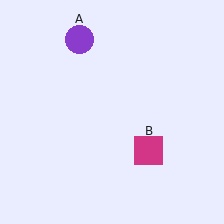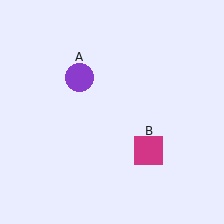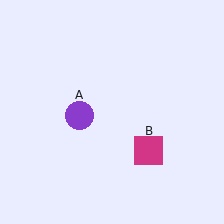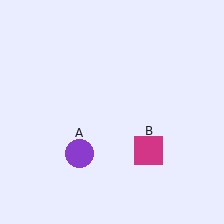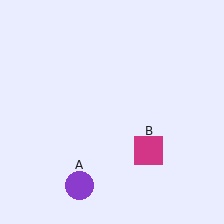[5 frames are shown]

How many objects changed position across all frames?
1 object changed position: purple circle (object A).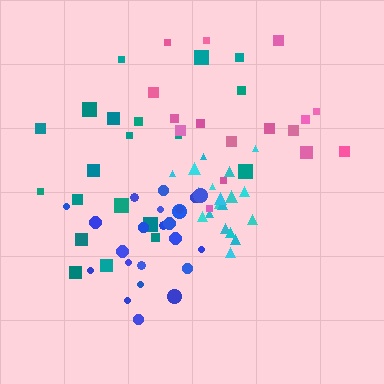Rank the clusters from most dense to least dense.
cyan, blue, teal, pink.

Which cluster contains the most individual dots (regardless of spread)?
Blue (24).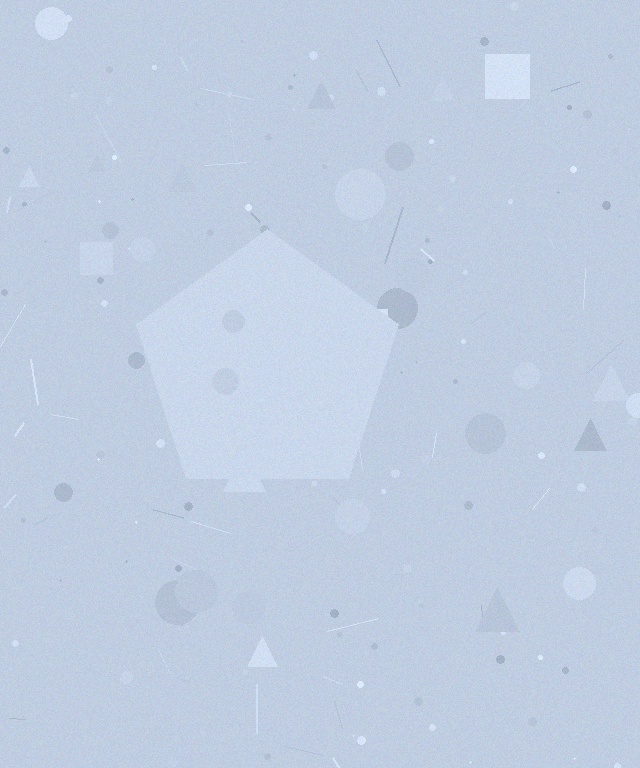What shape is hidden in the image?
A pentagon is hidden in the image.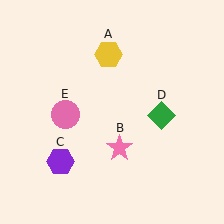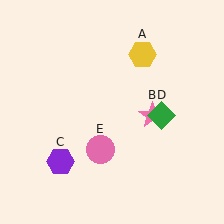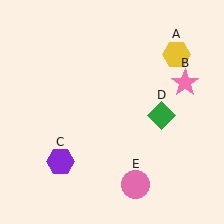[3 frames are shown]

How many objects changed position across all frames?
3 objects changed position: yellow hexagon (object A), pink star (object B), pink circle (object E).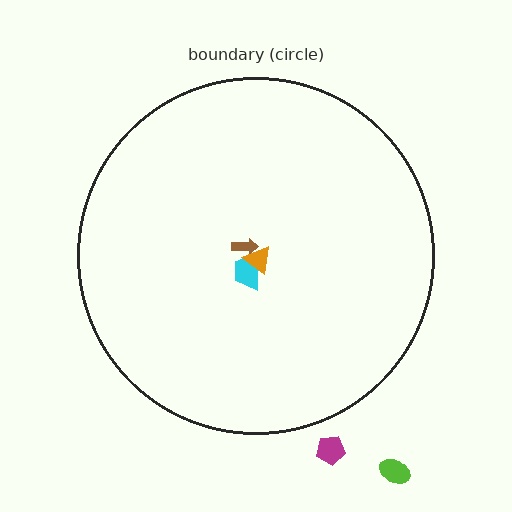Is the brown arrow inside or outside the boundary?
Inside.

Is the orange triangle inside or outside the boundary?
Inside.